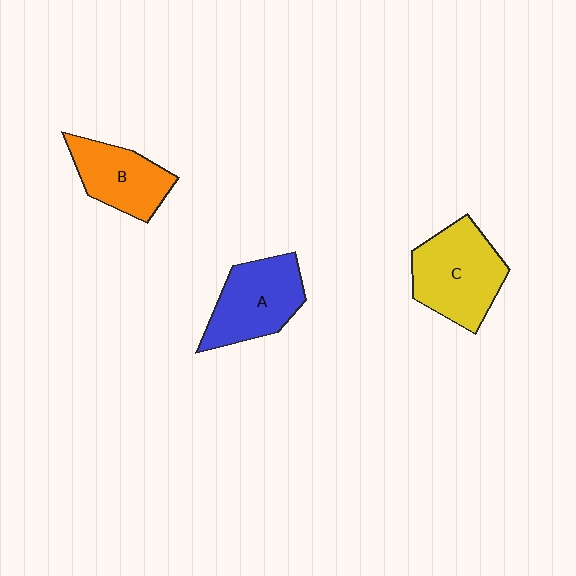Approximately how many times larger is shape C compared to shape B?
Approximately 1.3 times.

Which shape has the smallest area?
Shape B (orange).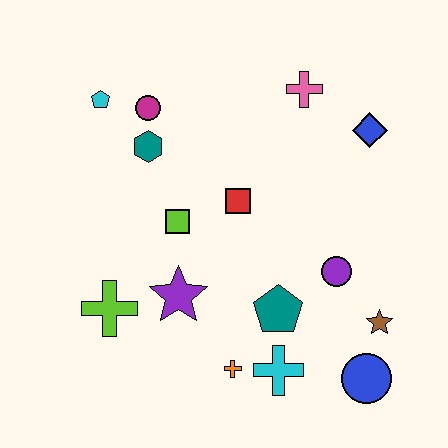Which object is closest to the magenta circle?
The teal hexagon is closest to the magenta circle.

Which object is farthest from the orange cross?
The cyan pentagon is farthest from the orange cross.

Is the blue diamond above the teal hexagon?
Yes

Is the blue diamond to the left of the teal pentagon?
No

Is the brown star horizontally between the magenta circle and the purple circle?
No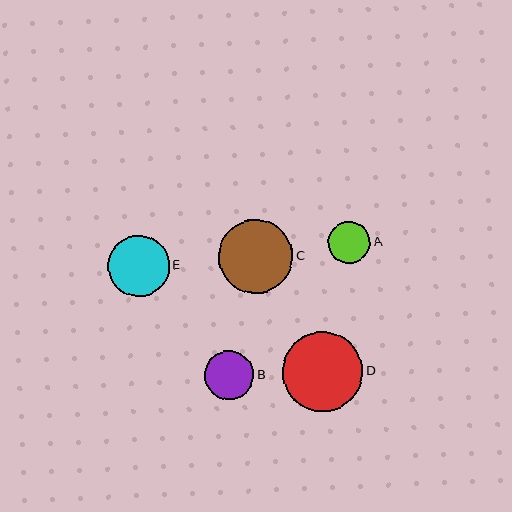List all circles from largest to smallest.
From largest to smallest: D, C, E, B, A.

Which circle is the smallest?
Circle A is the smallest with a size of approximately 42 pixels.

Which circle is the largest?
Circle D is the largest with a size of approximately 80 pixels.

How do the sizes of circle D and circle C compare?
Circle D and circle C are approximately the same size.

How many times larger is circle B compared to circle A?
Circle B is approximately 1.2 times the size of circle A.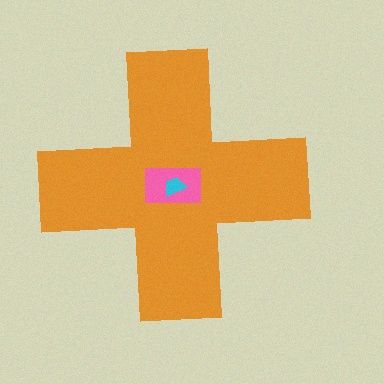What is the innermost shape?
The cyan trapezoid.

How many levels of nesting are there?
3.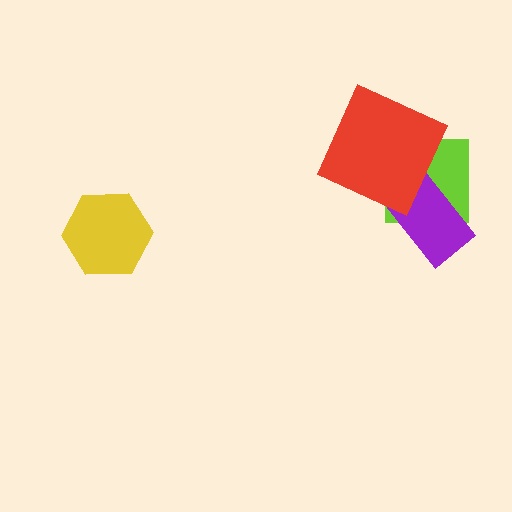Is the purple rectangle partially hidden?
Yes, it is partially covered by another shape.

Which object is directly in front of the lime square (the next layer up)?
The purple rectangle is directly in front of the lime square.